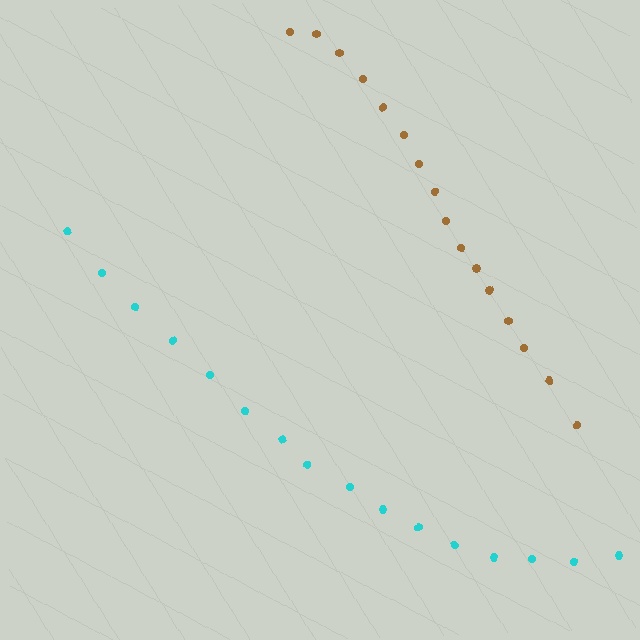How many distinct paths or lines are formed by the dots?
There are 2 distinct paths.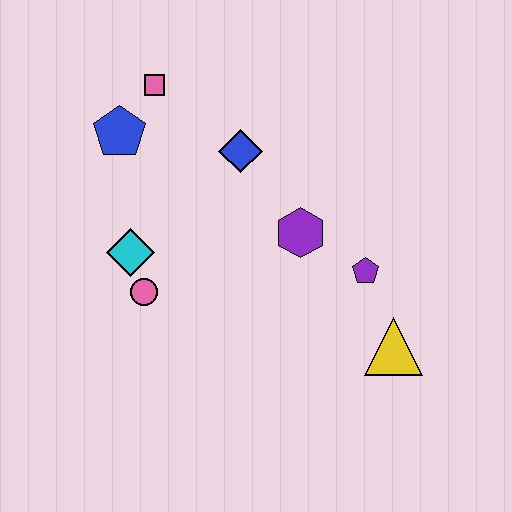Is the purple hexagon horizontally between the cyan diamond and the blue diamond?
No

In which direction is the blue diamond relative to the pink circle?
The blue diamond is above the pink circle.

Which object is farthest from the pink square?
The yellow triangle is farthest from the pink square.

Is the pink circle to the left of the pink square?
Yes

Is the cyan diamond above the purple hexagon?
No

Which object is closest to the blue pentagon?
The pink square is closest to the blue pentagon.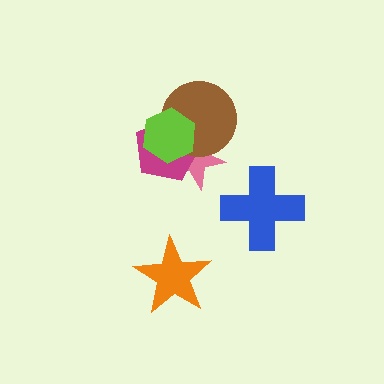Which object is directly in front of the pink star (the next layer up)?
The magenta pentagon is directly in front of the pink star.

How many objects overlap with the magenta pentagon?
3 objects overlap with the magenta pentagon.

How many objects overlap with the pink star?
3 objects overlap with the pink star.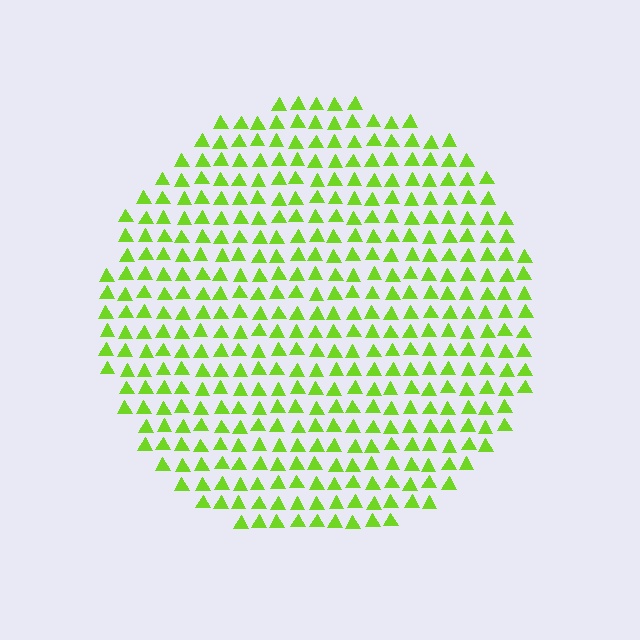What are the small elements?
The small elements are triangles.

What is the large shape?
The large shape is a circle.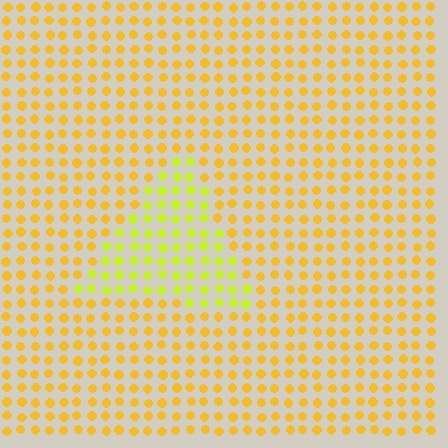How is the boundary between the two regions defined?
The boundary is defined purely by a slight shift in hue (about 31 degrees). Spacing, size, and orientation are identical on both sides.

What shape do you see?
I see a triangle.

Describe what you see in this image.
The image is filled with small yellow elements in a uniform arrangement. A triangle-shaped region is visible where the elements are tinted to a slightly different hue, forming a subtle color boundary.